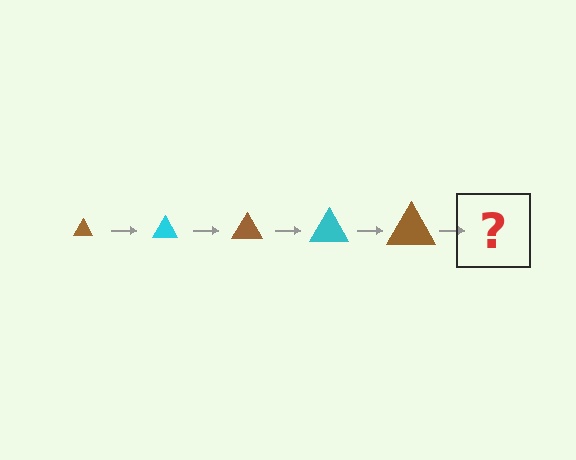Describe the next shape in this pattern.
It should be a cyan triangle, larger than the previous one.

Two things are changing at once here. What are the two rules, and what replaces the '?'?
The two rules are that the triangle grows larger each step and the color cycles through brown and cyan. The '?' should be a cyan triangle, larger than the previous one.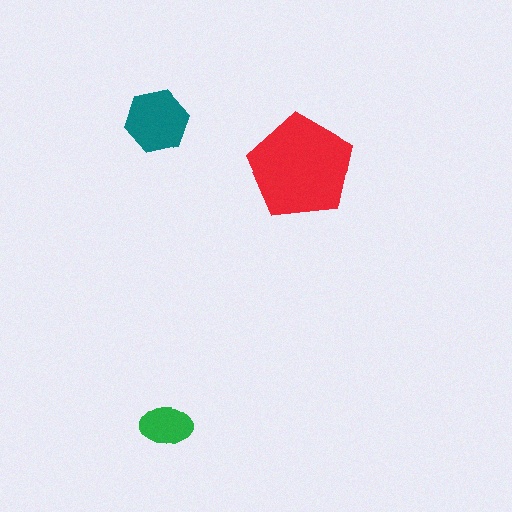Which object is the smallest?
The green ellipse.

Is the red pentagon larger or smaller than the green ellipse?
Larger.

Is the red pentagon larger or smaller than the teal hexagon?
Larger.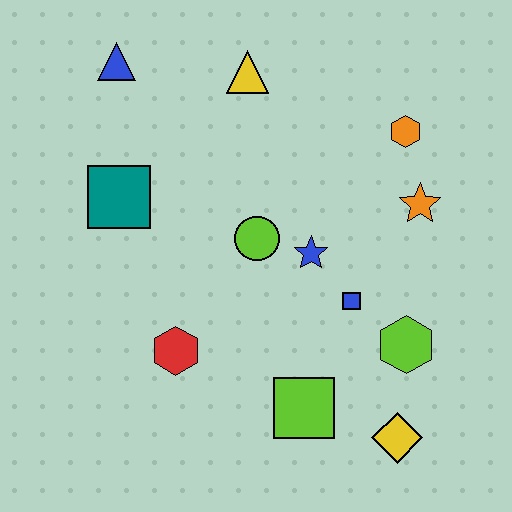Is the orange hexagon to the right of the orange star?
No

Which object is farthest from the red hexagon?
The orange hexagon is farthest from the red hexagon.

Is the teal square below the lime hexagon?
No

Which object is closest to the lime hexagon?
The blue square is closest to the lime hexagon.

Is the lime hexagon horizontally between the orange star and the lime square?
Yes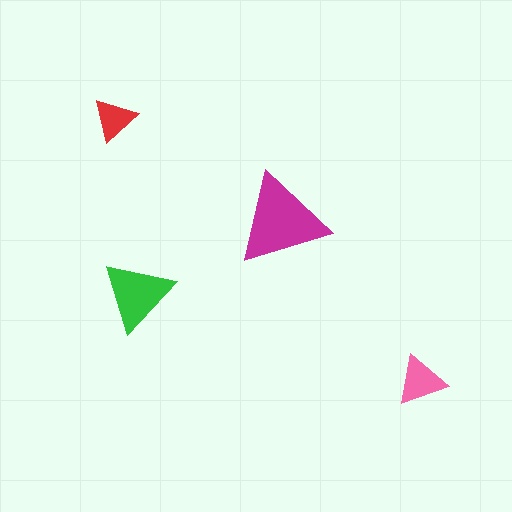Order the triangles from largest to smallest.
the magenta one, the green one, the pink one, the red one.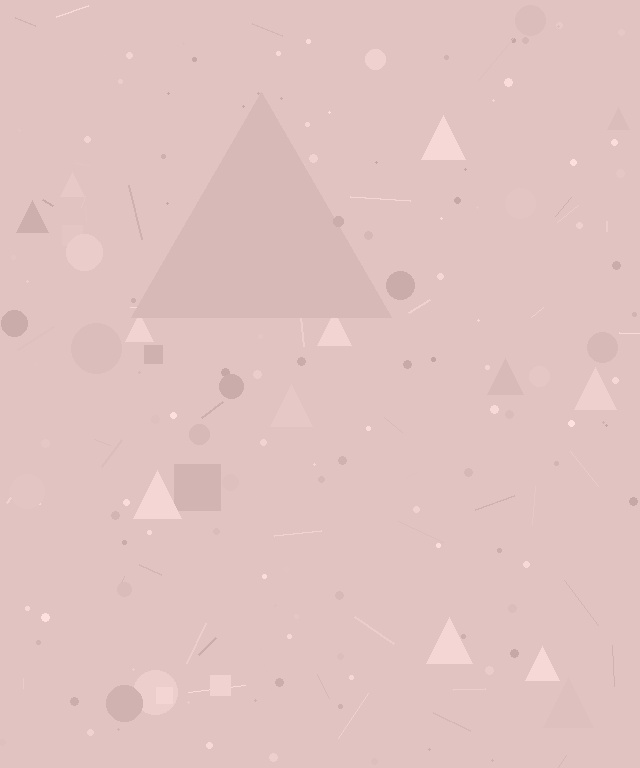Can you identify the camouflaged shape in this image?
The camouflaged shape is a triangle.